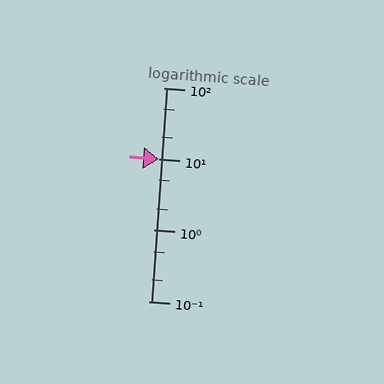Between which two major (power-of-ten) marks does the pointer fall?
The pointer is between 10 and 100.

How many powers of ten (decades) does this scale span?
The scale spans 3 decades, from 0.1 to 100.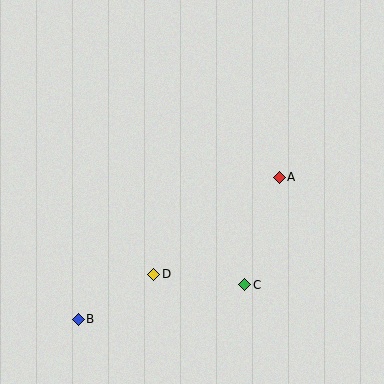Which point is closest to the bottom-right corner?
Point C is closest to the bottom-right corner.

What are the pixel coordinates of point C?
Point C is at (245, 285).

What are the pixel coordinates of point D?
Point D is at (154, 274).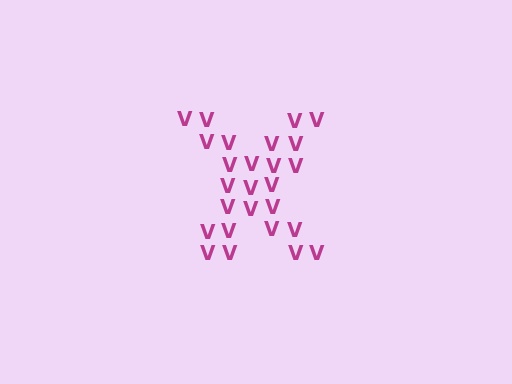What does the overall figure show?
The overall figure shows the letter X.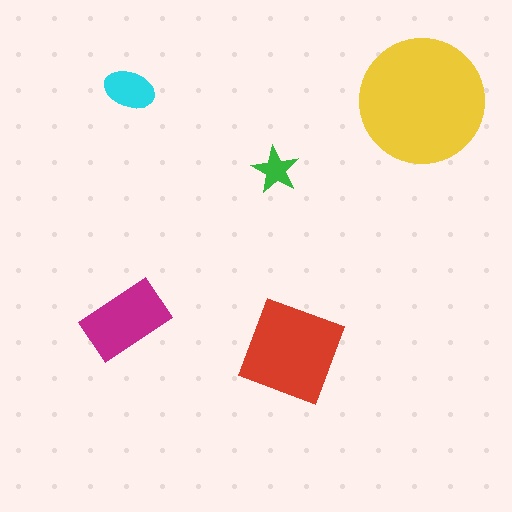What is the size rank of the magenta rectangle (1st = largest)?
3rd.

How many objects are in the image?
There are 5 objects in the image.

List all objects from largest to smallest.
The yellow circle, the red square, the magenta rectangle, the cyan ellipse, the green star.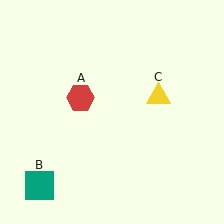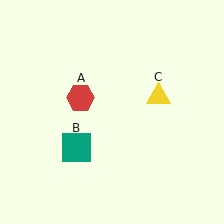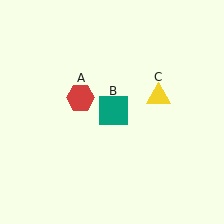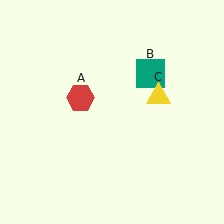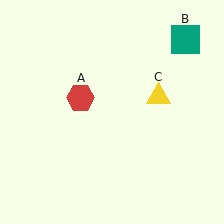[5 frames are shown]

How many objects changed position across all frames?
1 object changed position: teal square (object B).